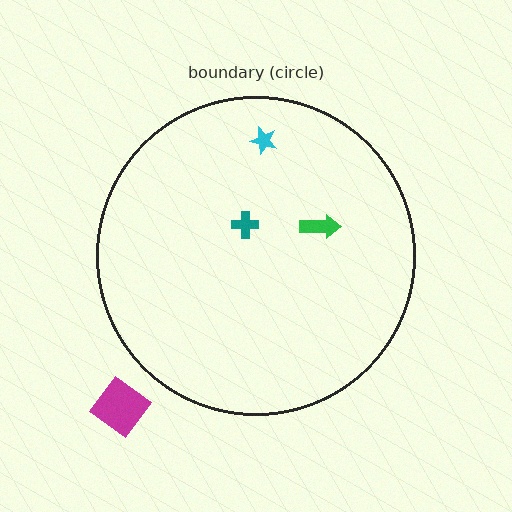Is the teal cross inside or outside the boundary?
Inside.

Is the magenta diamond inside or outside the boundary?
Outside.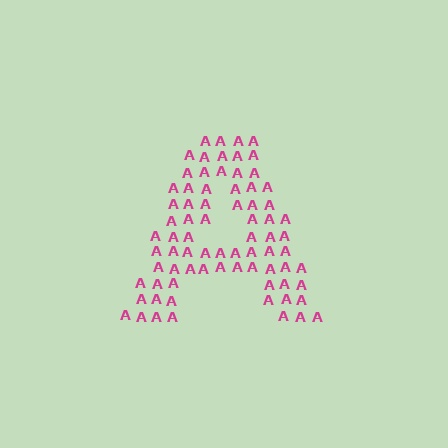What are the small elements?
The small elements are letter A's.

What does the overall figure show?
The overall figure shows the letter A.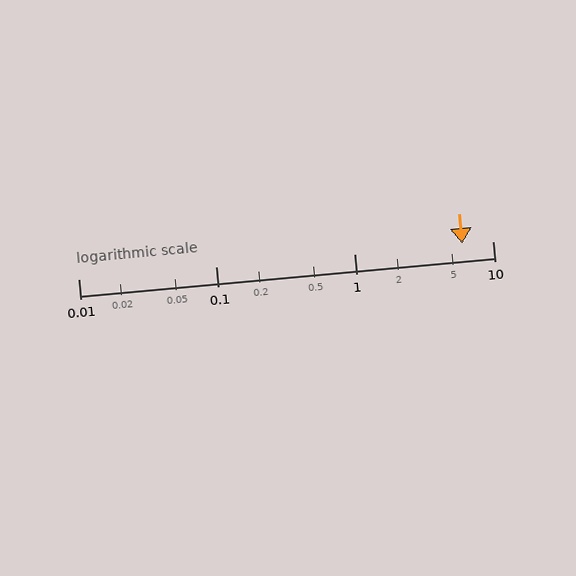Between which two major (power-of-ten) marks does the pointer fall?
The pointer is between 1 and 10.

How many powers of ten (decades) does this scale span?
The scale spans 3 decades, from 0.01 to 10.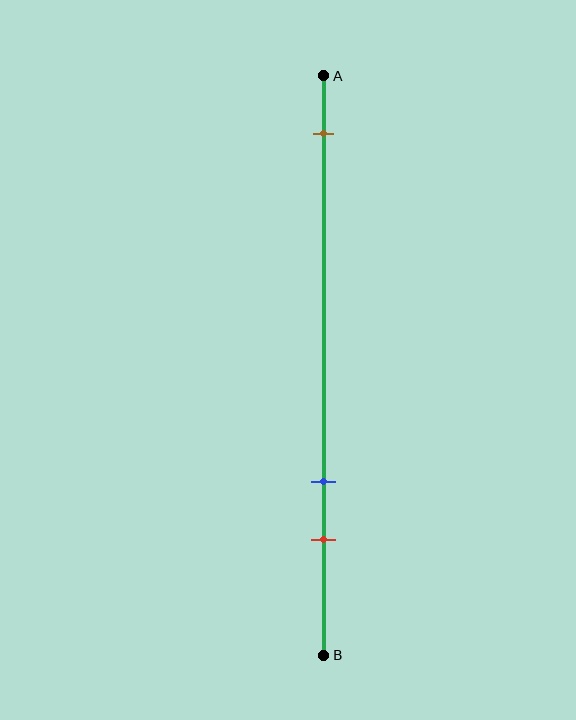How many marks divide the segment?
There are 3 marks dividing the segment.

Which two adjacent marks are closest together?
The blue and red marks are the closest adjacent pair.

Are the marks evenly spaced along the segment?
No, the marks are not evenly spaced.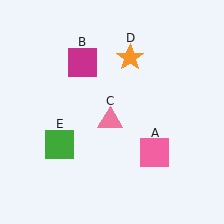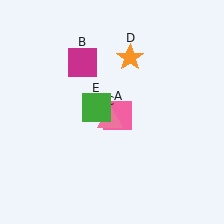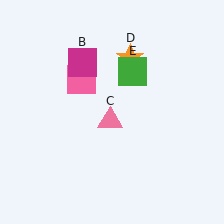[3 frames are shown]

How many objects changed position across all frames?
2 objects changed position: pink square (object A), green square (object E).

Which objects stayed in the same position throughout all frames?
Magenta square (object B) and pink triangle (object C) and orange star (object D) remained stationary.